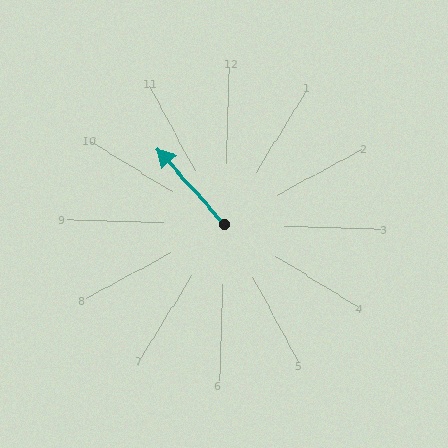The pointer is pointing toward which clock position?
Roughly 11 o'clock.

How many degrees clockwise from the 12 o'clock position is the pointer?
Approximately 317 degrees.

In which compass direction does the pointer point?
Northwest.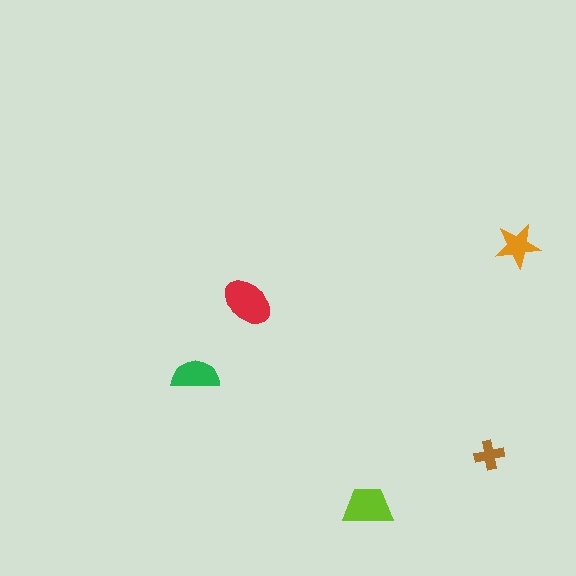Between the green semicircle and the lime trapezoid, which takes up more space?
The lime trapezoid.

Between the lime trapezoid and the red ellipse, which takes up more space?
The red ellipse.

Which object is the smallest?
The brown cross.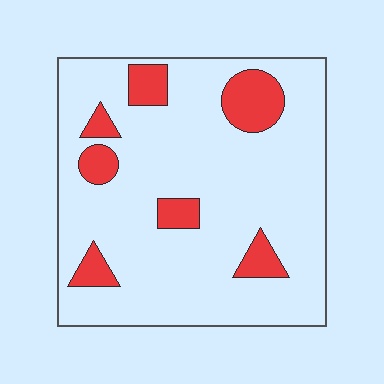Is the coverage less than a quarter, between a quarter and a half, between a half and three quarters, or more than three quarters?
Less than a quarter.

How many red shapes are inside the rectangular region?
7.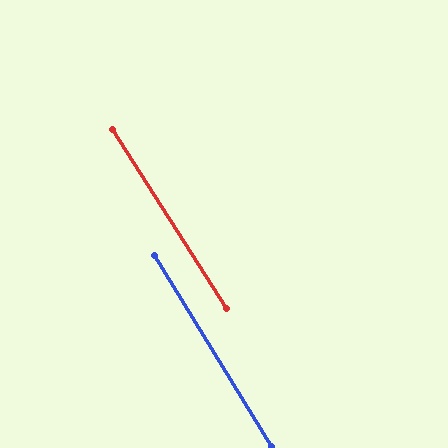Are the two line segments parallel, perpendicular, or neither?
Parallel — their directions differ by only 1.0°.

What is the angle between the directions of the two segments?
Approximately 1 degree.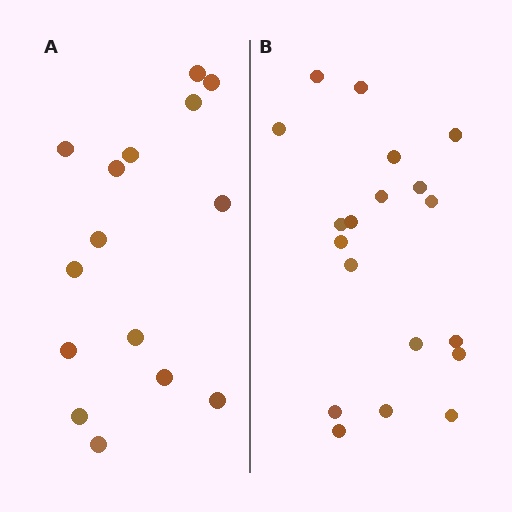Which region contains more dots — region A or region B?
Region B (the right region) has more dots.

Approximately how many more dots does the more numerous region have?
Region B has about 4 more dots than region A.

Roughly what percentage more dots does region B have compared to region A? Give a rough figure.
About 25% more.